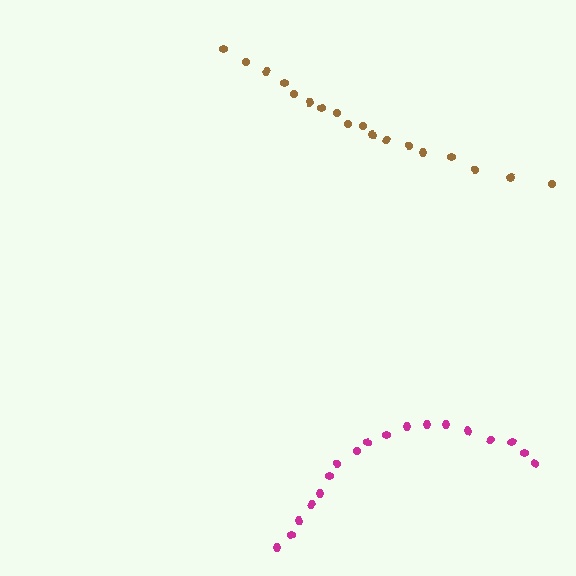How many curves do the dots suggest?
There are 2 distinct paths.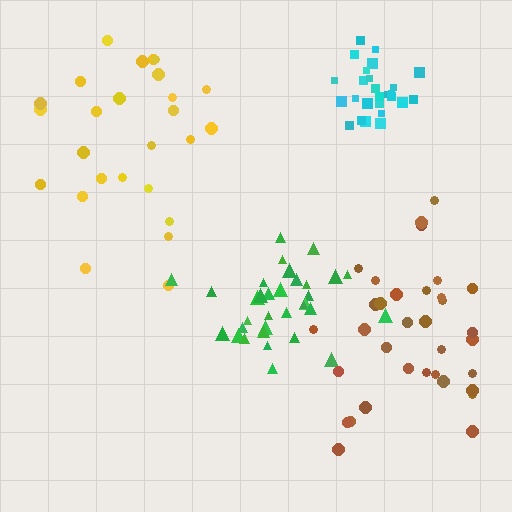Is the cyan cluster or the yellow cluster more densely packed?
Cyan.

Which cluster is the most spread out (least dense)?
Yellow.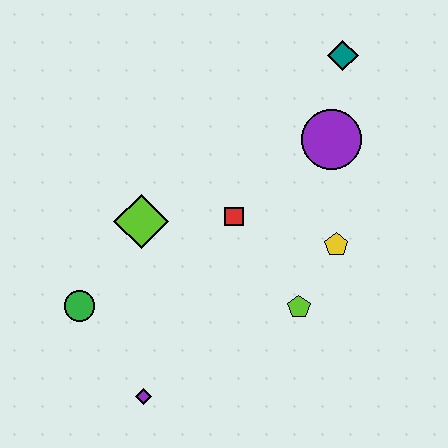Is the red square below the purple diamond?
No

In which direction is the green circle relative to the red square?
The green circle is to the left of the red square.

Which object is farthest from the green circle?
The teal diamond is farthest from the green circle.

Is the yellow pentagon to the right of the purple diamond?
Yes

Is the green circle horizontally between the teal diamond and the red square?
No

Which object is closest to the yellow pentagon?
The lime pentagon is closest to the yellow pentagon.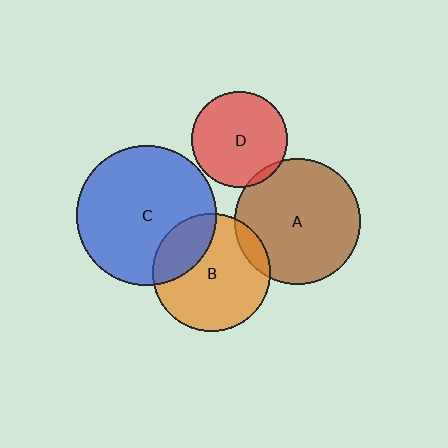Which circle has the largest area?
Circle C (blue).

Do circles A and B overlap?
Yes.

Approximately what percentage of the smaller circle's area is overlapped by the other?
Approximately 10%.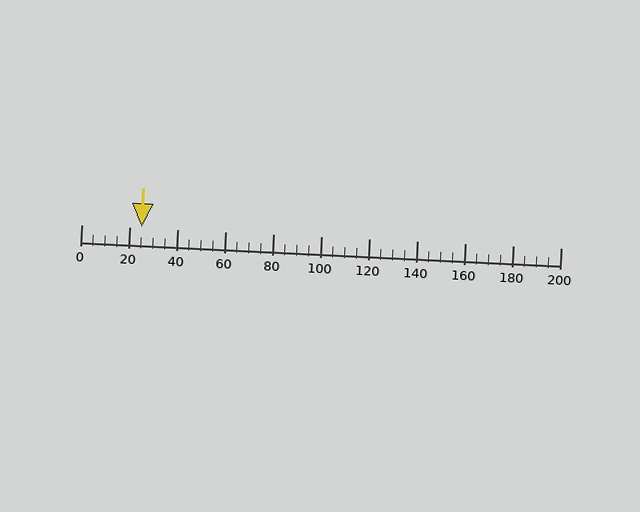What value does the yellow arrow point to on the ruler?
The yellow arrow points to approximately 25.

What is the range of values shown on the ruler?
The ruler shows values from 0 to 200.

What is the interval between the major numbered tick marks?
The major tick marks are spaced 20 units apart.